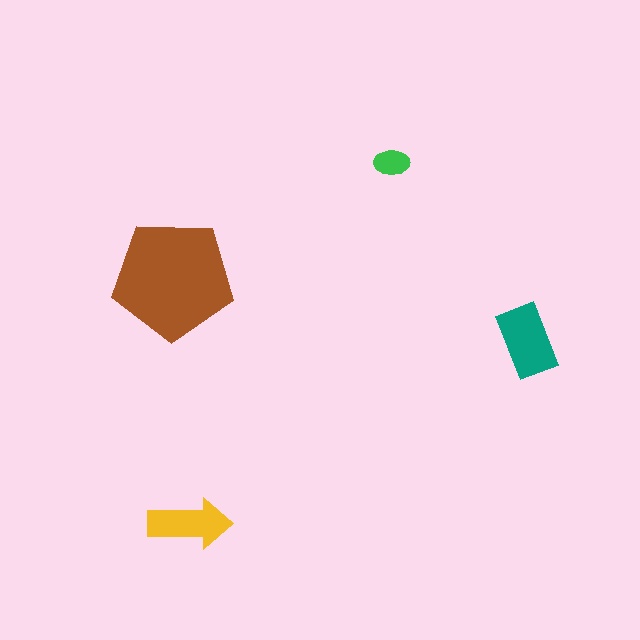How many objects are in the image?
There are 4 objects in the image.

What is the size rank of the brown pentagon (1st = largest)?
1st.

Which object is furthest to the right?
The teal rectangle is rightmost.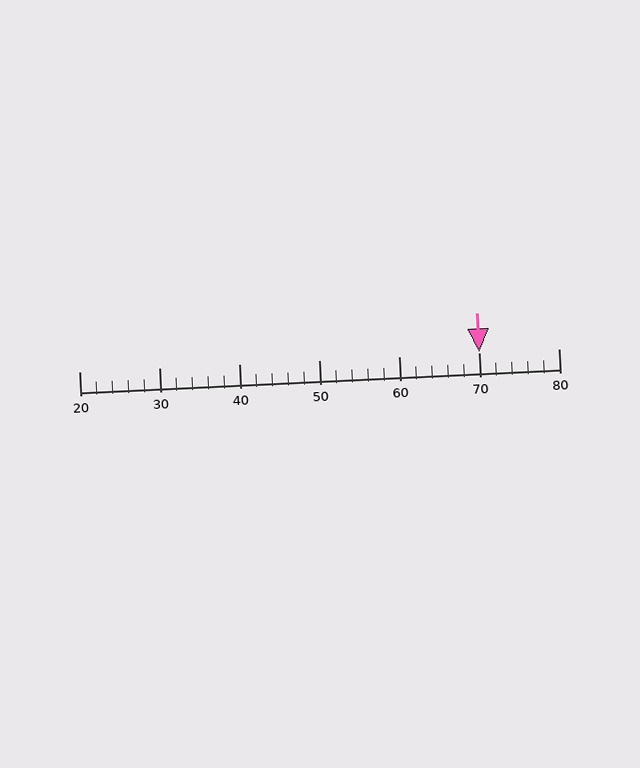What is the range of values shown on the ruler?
The ruler shows values from 20 to 80.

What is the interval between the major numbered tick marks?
The major tick marks are spaced 10 units apart.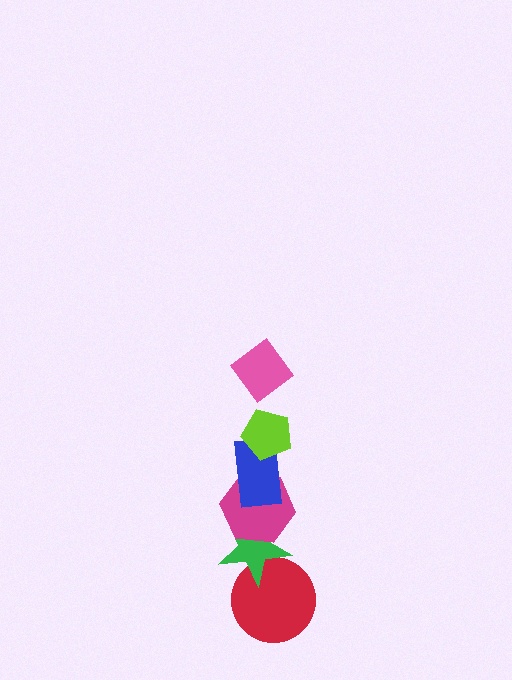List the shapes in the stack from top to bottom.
From top to bottom: the pink diamond, the lime pentagon, the blue rectangle, the magenta hexagon, the green star, the red circle.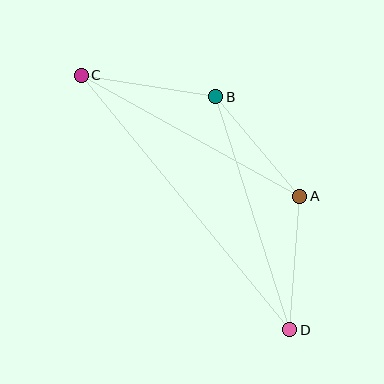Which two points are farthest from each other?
Points C and D are farthest from each other.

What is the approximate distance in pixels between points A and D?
The distance between A and D is approximately 134 pixels.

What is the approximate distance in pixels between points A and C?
The distance between A and C is approximately 250 pixels.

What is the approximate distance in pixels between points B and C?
The distance between B and C is approximately 136 pixels.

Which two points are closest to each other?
Points A and B are closest to each other.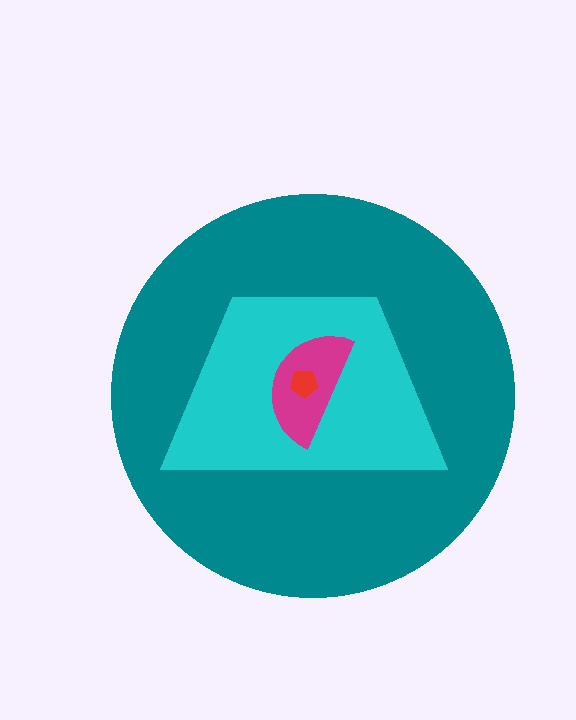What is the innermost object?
The red pentagon.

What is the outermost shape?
The teal circle.